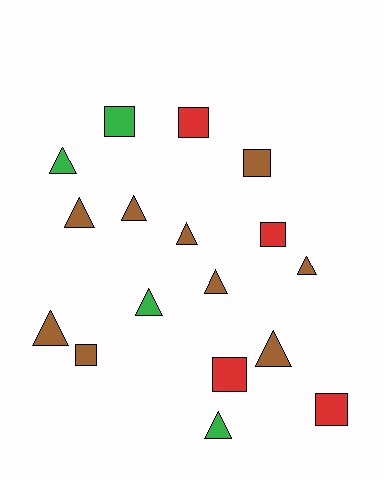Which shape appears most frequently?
Triangle, with 10 objects.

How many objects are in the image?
There are 17 objects.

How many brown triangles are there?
There are 7 brown triangles.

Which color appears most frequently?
Brown, with 9 objects.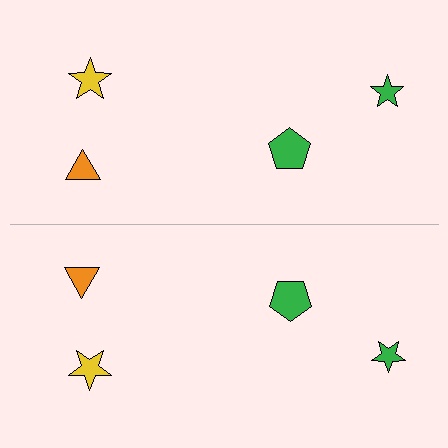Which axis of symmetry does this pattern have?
The pattern has a horizontal axis of symmetry running through the center of the image.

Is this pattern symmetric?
Yes, this pattern has bilateral (reflection) symmetry.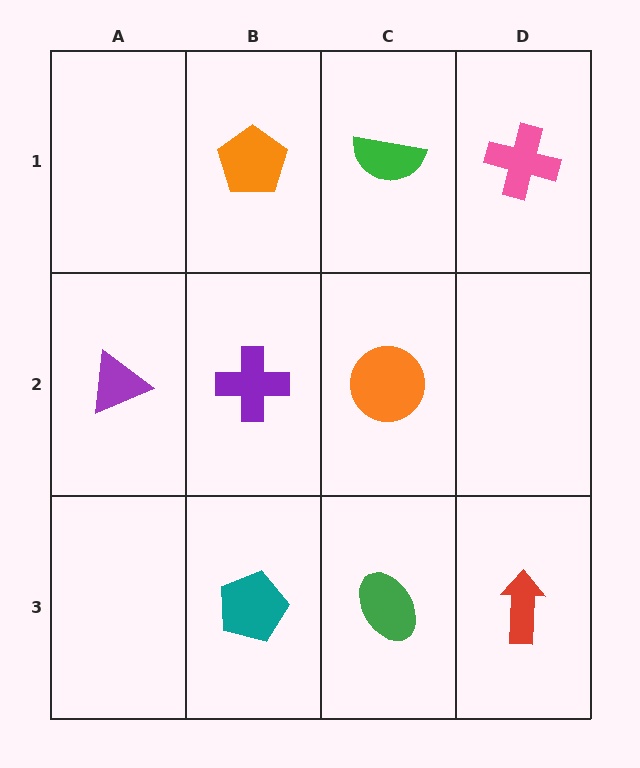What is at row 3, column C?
A green ellipse.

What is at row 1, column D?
A pink cross.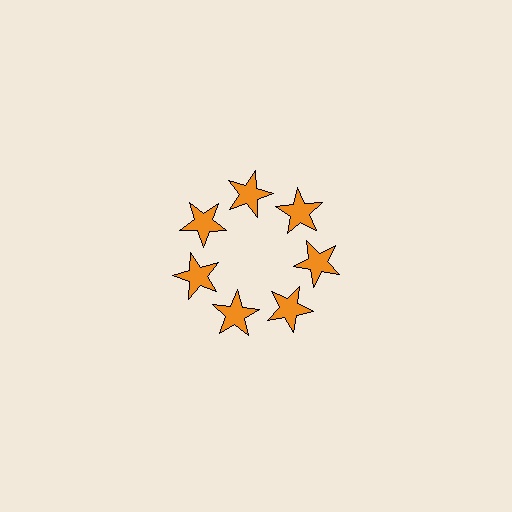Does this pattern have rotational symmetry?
Yes, this pattern has 7-fold rotational symmetry. It looks the same after rotating 51 degrees around the center.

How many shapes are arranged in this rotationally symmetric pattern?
There are 7 shapes, arranged in 7 groups of 1.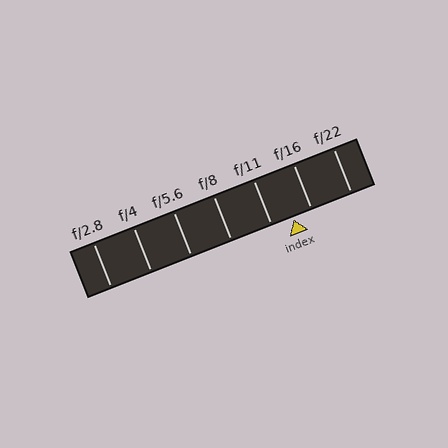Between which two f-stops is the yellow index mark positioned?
The index mark is between f/11 and f/16.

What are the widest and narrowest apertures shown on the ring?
The widest aperture shown is f/2.8 and the narrowest is f/22.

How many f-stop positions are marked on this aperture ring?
There are 7 f-stop positions marked.